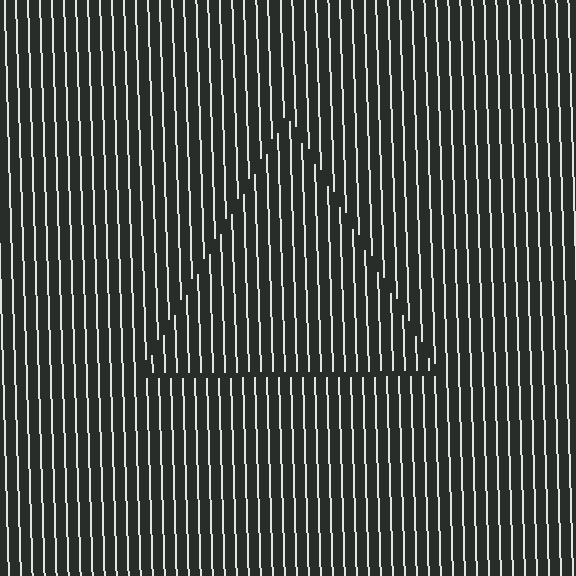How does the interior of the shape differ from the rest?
The interior of the shape contains the same grating, shifted by half a period — the contour is defined by the phase discontinuity where line-ends from the inner and outer gratings abut.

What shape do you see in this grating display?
An illusory triangle. The interior of the shape contains the same grating, shifted by half a period — the contour is defined by the phase discontinuity where line-ends from the inner and outer gratings abut.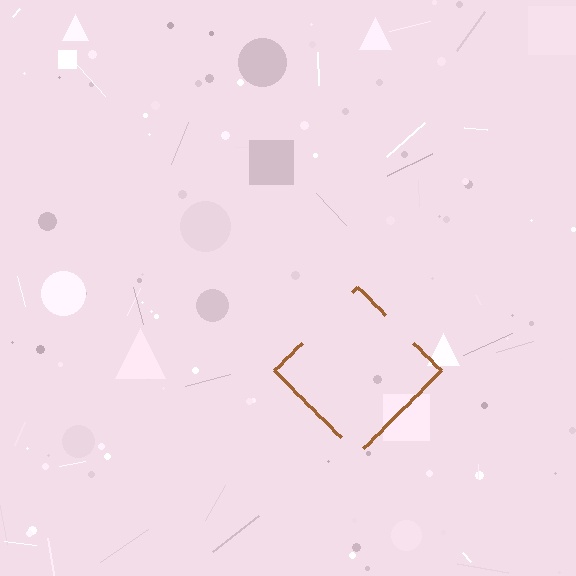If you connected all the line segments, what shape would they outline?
They would outline a diamond.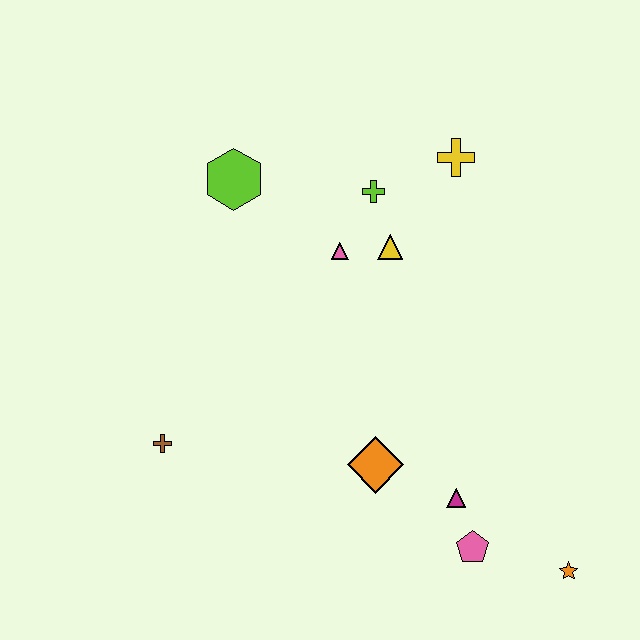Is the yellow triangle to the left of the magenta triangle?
Yes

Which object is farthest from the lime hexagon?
The orange star is farthest from the lime hexagon.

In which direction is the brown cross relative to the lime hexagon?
The brown cross is below the lime hexagon.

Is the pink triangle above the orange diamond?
Yes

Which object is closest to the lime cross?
The yellow triangle is closest to the lime cross.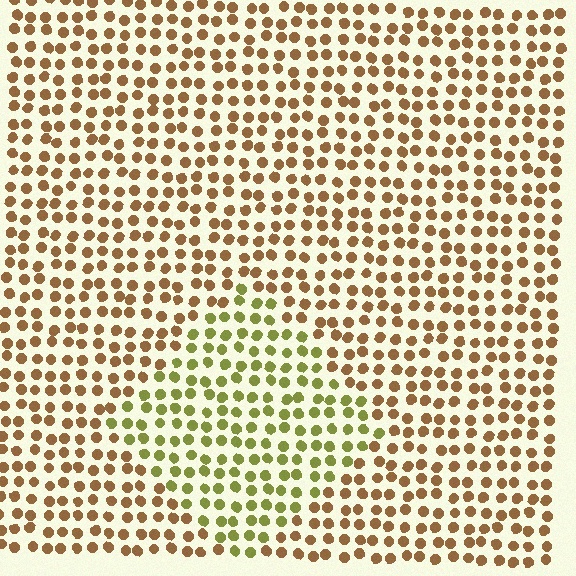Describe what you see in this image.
The image is filled with small brown elements in a uniform arrangement. A diamond-shaped region is visible where the elements are tinted to a slightly different hue, forming a subtle color boundary.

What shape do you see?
I see a diamond.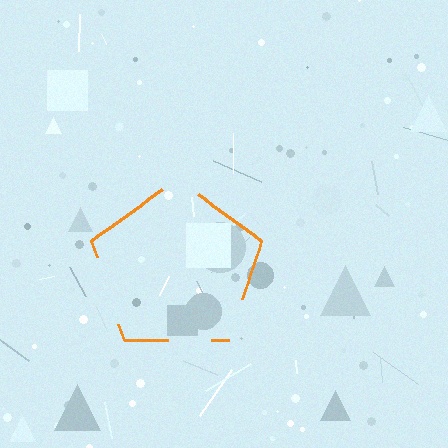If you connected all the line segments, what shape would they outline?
They would outline a pentagon.